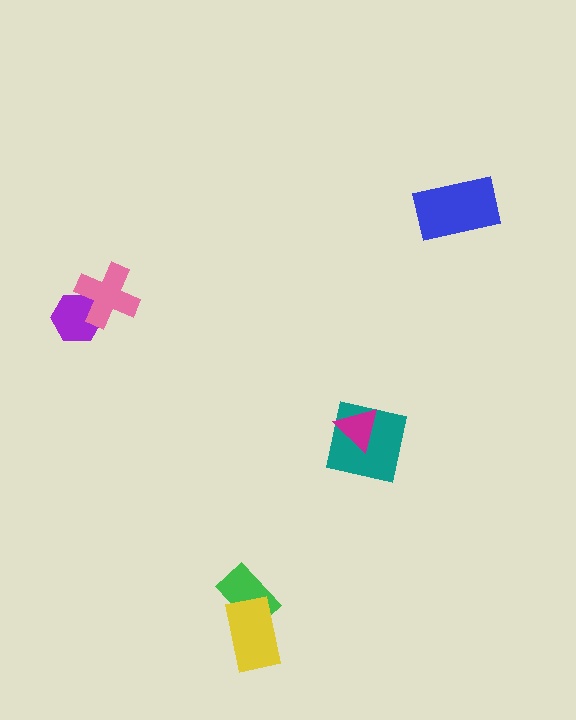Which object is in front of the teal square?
The magenta triangle is in front of the teal square.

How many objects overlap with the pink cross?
1 object overlaps with the pink cross.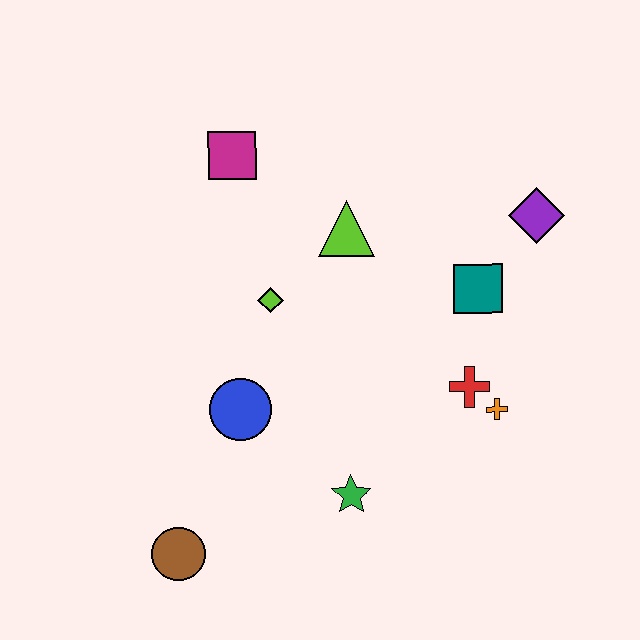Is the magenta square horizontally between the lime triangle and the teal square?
No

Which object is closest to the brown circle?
The blue circle is closest to the brown circle.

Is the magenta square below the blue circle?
No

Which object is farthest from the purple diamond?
The brown circle is farthest from the purple diamond.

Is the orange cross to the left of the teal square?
No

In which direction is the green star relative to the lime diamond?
The green star is below the lime diamond.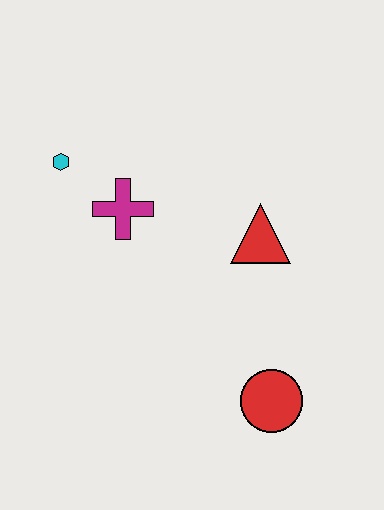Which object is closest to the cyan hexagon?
The magenta cross is closest to the cyan hexagon.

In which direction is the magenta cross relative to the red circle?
The magenta cross is above the red circle.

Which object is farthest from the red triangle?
The cyan hexagon is farthest from the red triangle.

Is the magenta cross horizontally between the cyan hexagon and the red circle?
Yes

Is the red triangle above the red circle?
Yes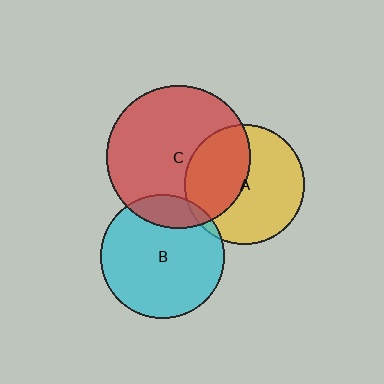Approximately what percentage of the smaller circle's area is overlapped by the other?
Approximately 15%.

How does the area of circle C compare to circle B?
Approximately 1.3 times.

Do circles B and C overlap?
Yes.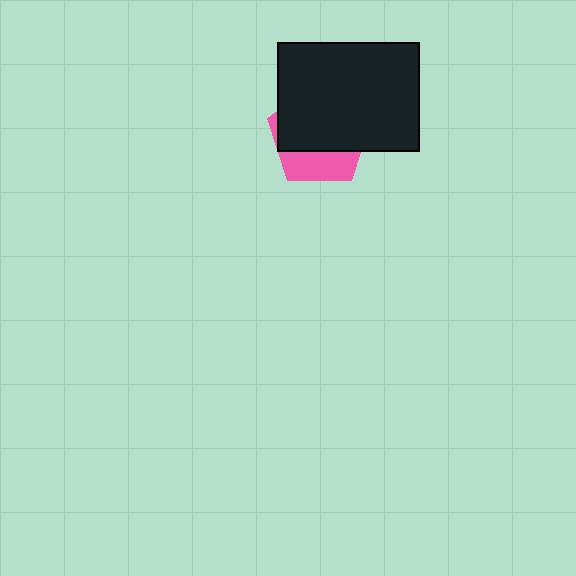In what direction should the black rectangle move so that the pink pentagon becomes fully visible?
The black rectangle should move up. That is the shortest direction to clear the overlap and leave the pink pentagon fully visible.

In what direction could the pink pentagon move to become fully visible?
The pink pentagon could move down. That would shift it out from behind the black rectangle entirely.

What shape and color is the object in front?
The object in front is a black rectangle.